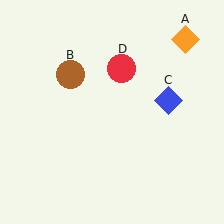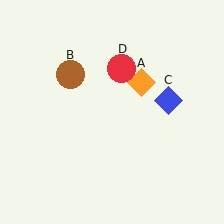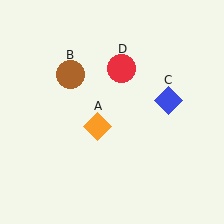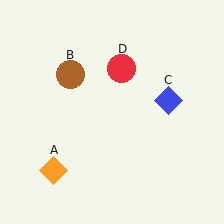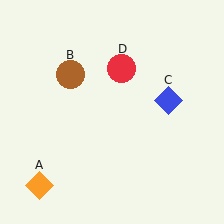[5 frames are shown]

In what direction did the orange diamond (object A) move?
The orange diamond (object A) moved down and to the left.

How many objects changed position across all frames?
1 object changed position: orange diamond (object A).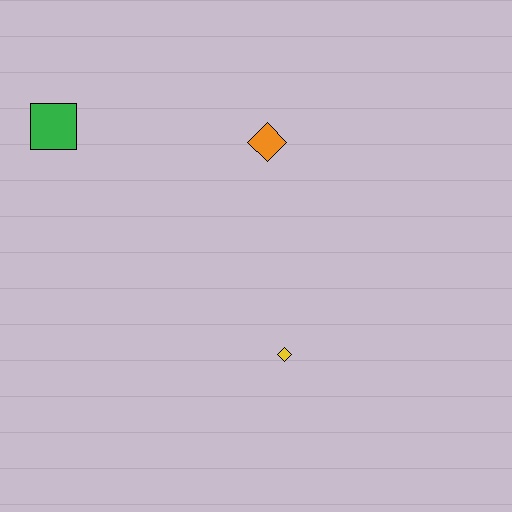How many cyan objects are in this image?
There are no cyan objects.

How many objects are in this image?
There are 3 objects.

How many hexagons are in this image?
There are no hexagons.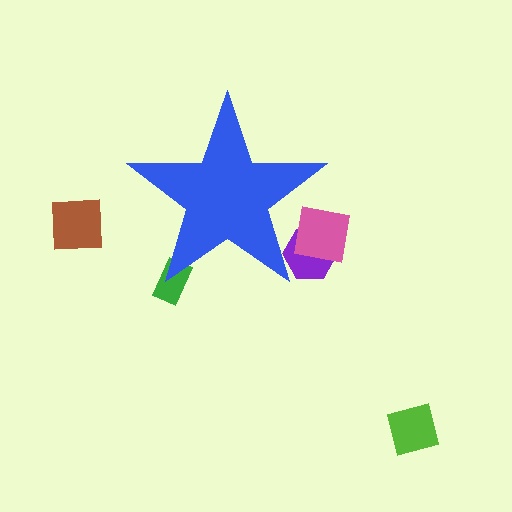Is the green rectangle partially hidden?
Yes, the green rectangle is partially hidden behind the blue star.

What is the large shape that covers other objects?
A blue star.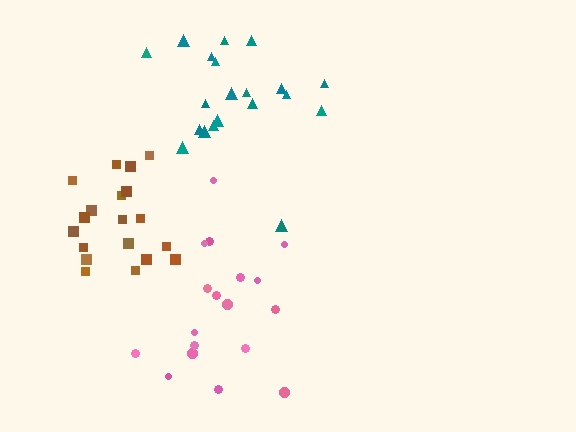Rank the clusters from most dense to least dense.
brown, teal, pink.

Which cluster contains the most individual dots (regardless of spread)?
Teal (20).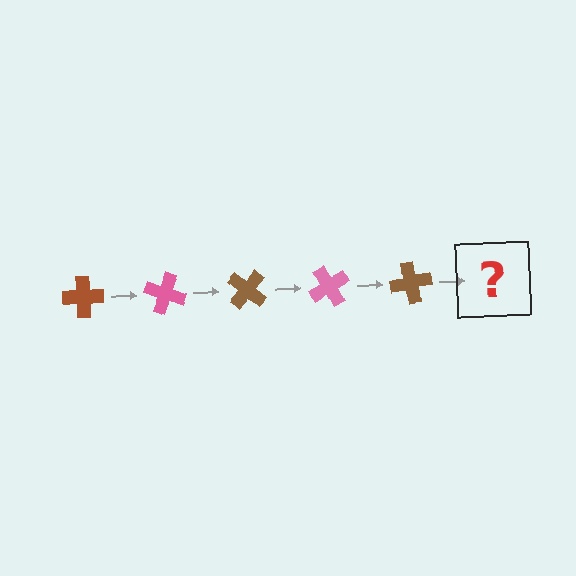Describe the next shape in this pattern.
It should be a pink cross, rotated 100 degrees from the start.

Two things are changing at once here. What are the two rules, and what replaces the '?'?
The two rules are that it rotates 20 degrees each step and the color cycles through brown and pink. The '?' should be a pink cross, rotated 100 degrees from the start.